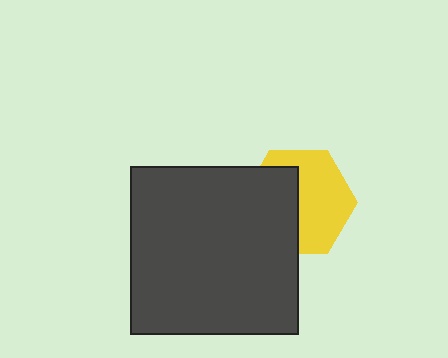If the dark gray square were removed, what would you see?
You would see the complete yellow hexagon.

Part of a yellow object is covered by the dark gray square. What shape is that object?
It is a hexagon.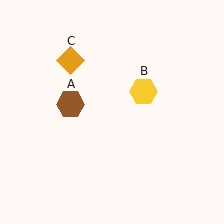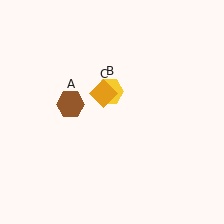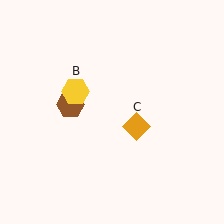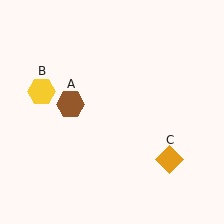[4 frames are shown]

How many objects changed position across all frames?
2 objects changed position: yellow hexagon (object B), orange diamond (object C).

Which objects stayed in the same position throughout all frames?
Brown hexagon (object A) remained stationary.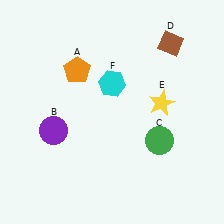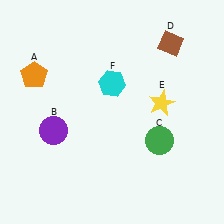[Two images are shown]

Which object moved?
The orange pentagon (A) moved left.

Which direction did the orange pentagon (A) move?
The orange pentagon (A) moved left.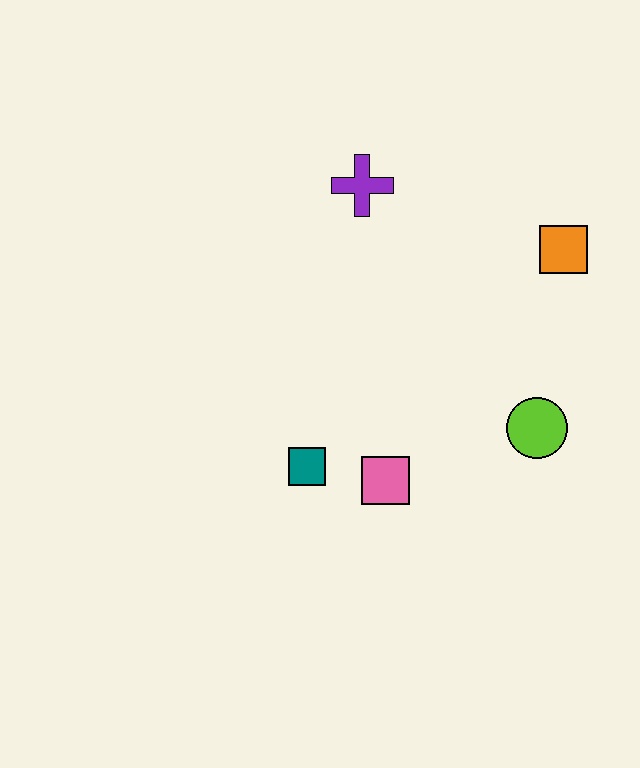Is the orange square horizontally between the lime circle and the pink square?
No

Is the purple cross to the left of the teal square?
No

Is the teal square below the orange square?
Yes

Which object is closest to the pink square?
The teal square is closest to the pink square.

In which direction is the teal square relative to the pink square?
The teal square is to the left of the pink square.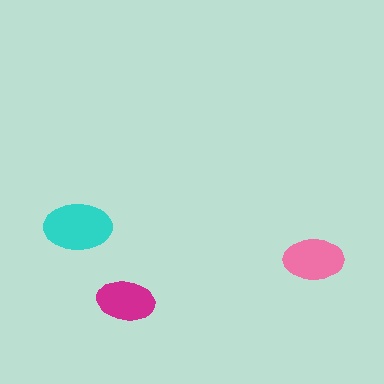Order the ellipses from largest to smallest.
the cyan one, the pink one, the magenta one.